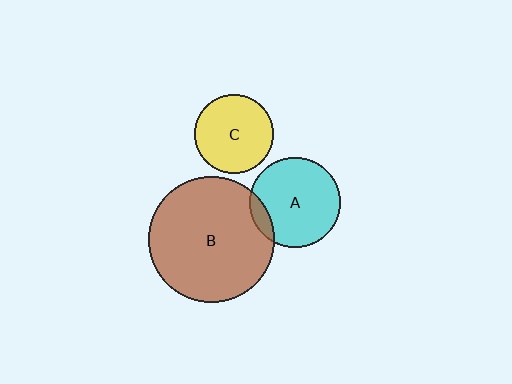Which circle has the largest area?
Circle B (brown).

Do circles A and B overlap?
Yes.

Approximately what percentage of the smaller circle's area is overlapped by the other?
Approximately 10%.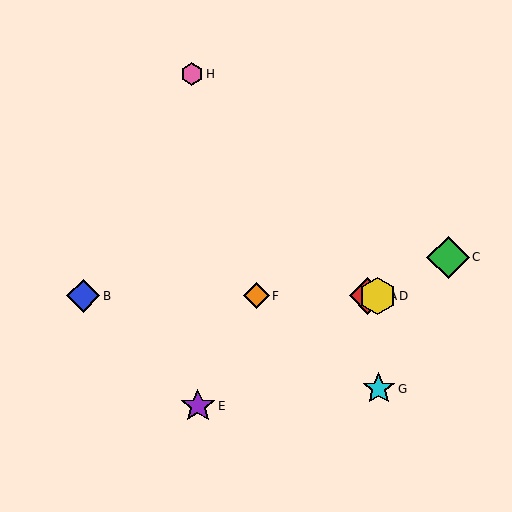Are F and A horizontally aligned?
Yes, both are at y≈296.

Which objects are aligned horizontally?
Objects A, B, D, F are aligned horizontally.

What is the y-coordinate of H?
Object H is at y≈74.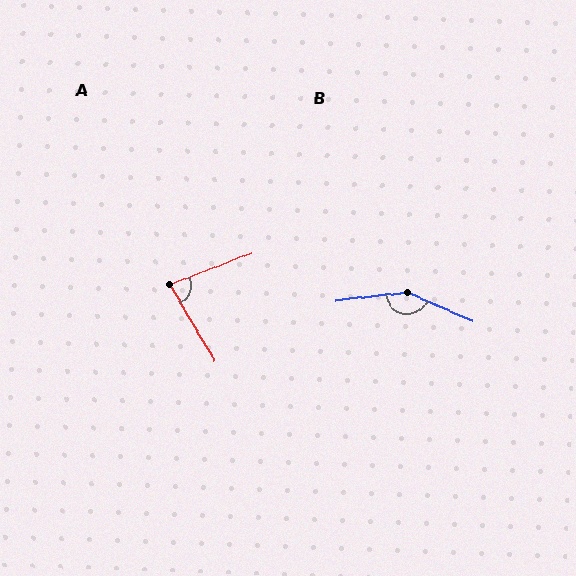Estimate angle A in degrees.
Approximately 80 degrees.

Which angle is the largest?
B, at approximately 150 degrees.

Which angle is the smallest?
A, at approximately 80 degrees.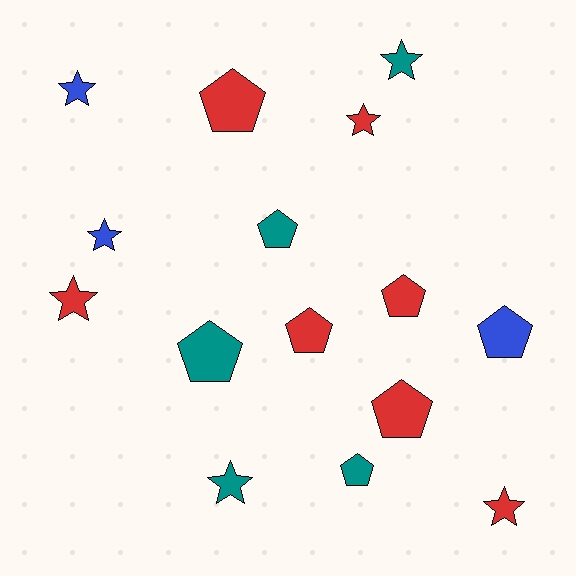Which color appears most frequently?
Red, with 7 objects.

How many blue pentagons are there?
There is 1 blue pentagon.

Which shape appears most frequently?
Pentagon, with 8 objects.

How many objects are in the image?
There are 15 objects.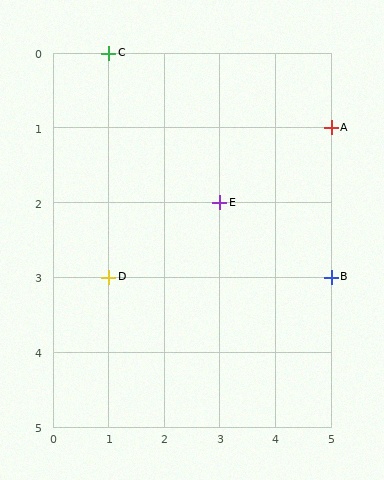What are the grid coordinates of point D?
Point D is at grid coordinates (1, 3).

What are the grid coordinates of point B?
Point B is at grid coordinates (5, 3).